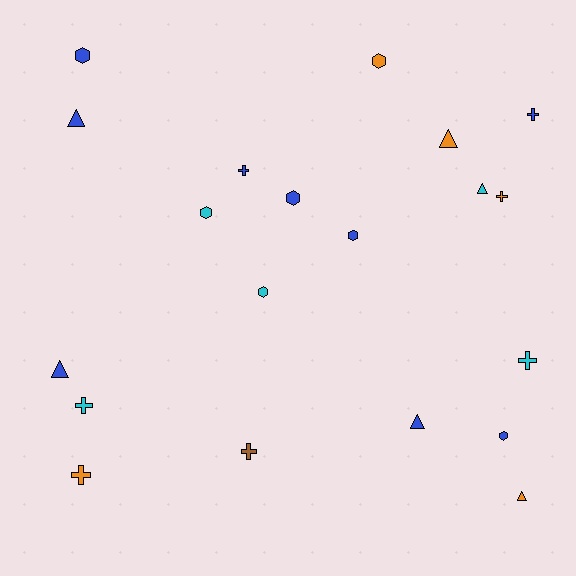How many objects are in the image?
There are 20 objects.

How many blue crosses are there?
There are 2 blue crosses.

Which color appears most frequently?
Blue, with 9 objects.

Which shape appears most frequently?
Hexagon, with 7 objects.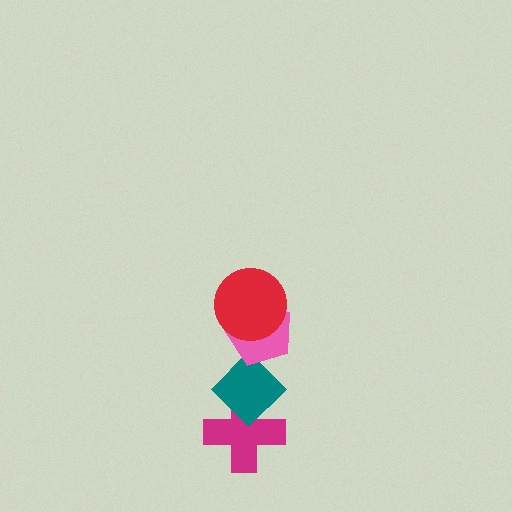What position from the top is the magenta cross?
The magenta cross is 4th from the top.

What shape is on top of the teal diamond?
The pink pentagon is on top of the teal diamond.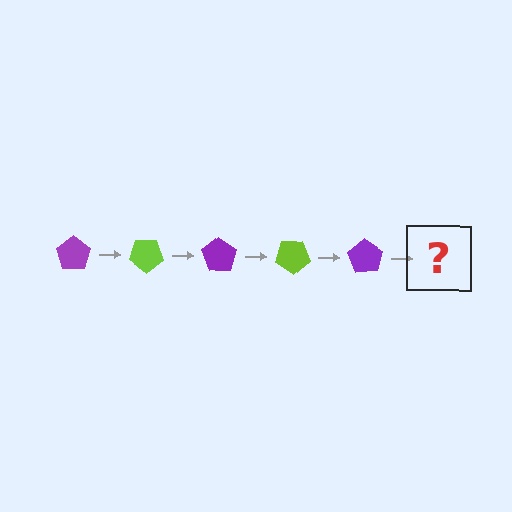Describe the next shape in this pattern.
It should be a lime pentagon, rotated 175 degrees from the start.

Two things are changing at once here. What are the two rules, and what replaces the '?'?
The two rules are that it rotates 35 degrees each step and the color cycles through purple and lime. The '?' should be a lime pentagon, rotated 175 degrees from the start.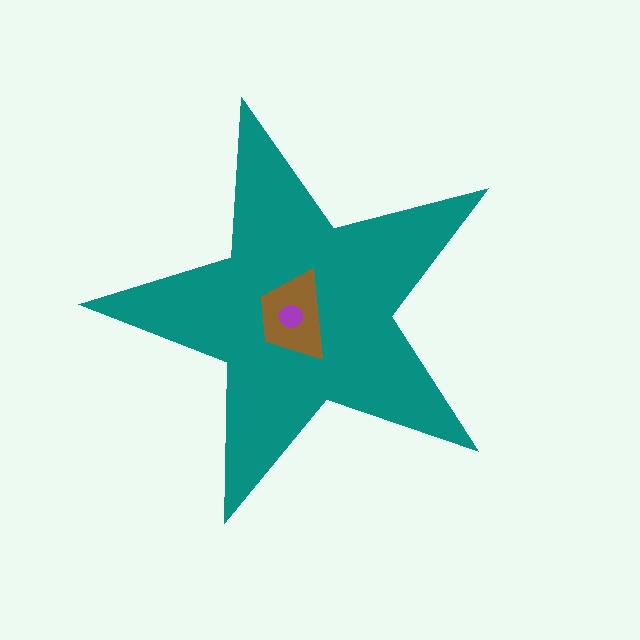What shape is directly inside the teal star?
The brown trapezoid.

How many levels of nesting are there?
3.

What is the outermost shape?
The teal star.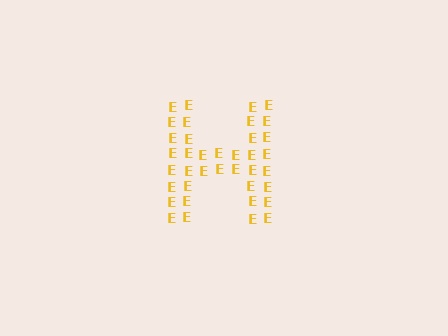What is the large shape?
The large shape is the letter H.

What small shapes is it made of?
It is made of small letter E's.